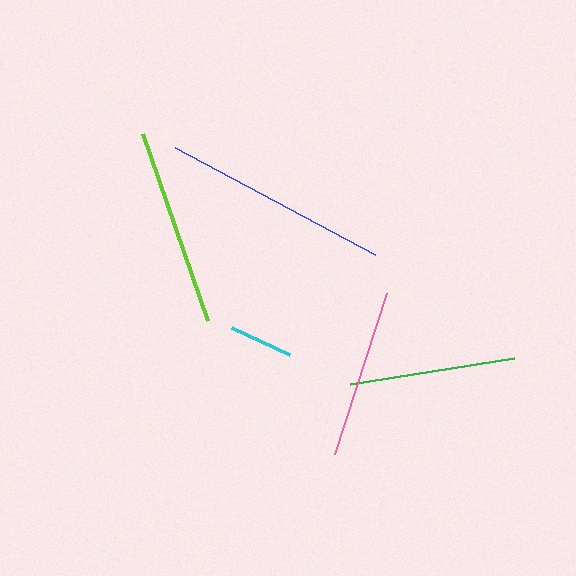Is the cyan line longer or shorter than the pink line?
The pink line is longer than the cyan line.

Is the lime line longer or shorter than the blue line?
The blue line is longer than the lime line.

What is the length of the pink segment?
The pink segment is approximately 170 pixels long.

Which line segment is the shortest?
The cyan line is the shortest at approximately 64 pixels.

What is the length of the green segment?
The green segment is approximately 166 pixels long.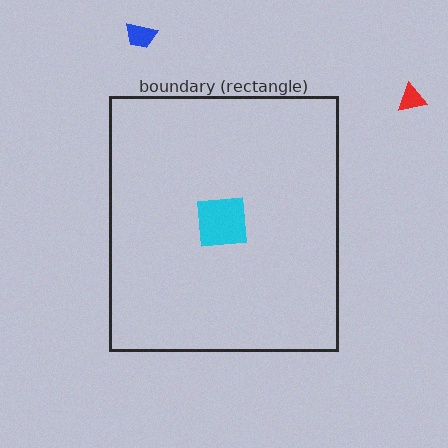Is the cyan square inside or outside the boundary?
Inside.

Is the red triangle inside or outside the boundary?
Outside.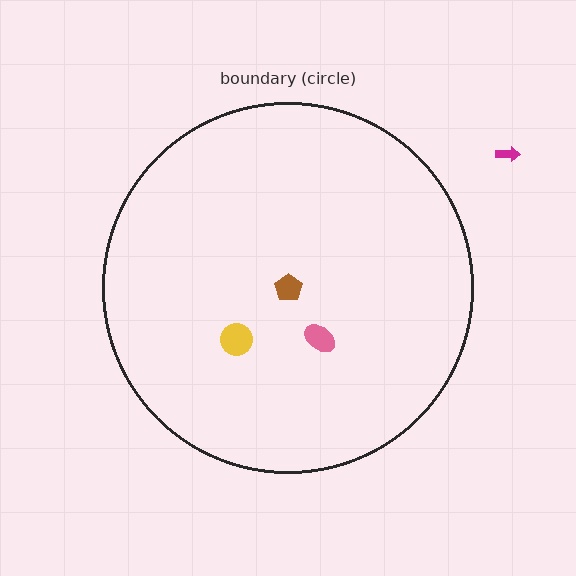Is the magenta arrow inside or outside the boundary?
Outside.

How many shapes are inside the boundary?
3 inside, 1 outside.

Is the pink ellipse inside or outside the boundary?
Inside.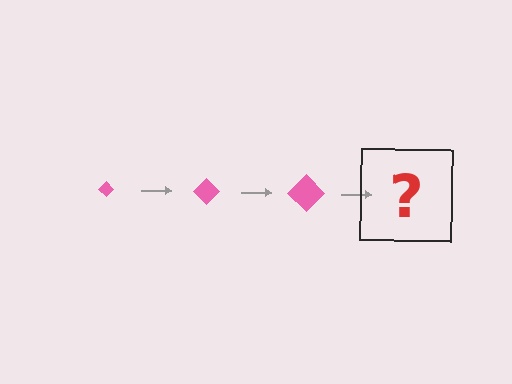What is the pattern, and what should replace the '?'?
The pattern is that the diamond gets progressively larger each step. The '?' should be a pink diamond, larger than the previous one.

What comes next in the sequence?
The next element should be a pink diamond, larger than the previous one.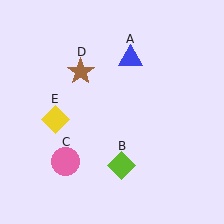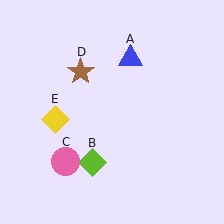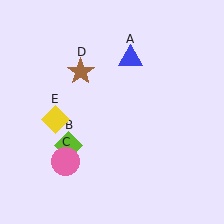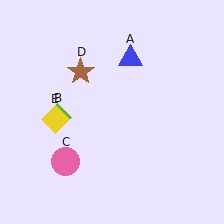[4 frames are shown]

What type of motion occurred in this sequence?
The lime diamond (object B) rotated clockwise around the center of the scene.